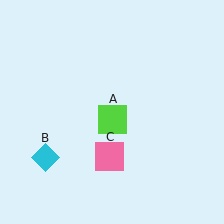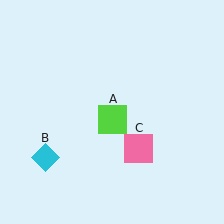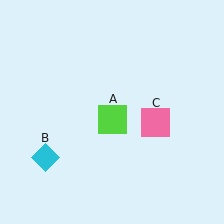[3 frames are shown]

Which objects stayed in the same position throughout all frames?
Lime square (object A) and cyan diamond (object B) remained stationary.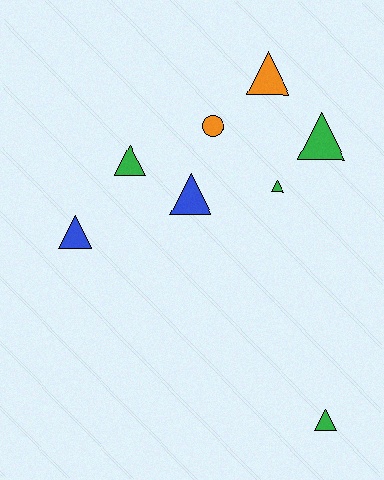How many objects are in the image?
There are 8 objects.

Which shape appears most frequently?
Triangle, with 7 objects.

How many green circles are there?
There are no green circles.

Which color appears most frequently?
Green, with 4 objects.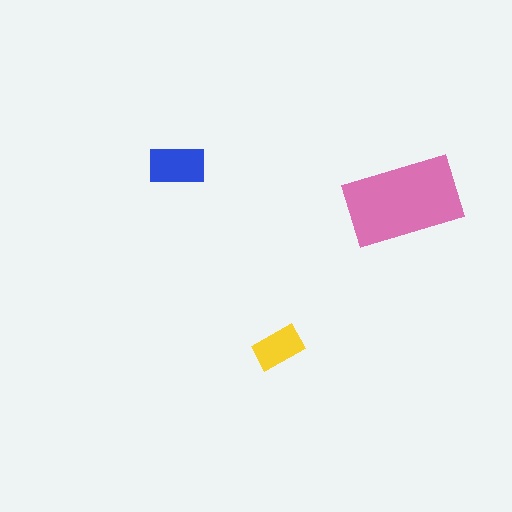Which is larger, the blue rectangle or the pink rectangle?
The pink one.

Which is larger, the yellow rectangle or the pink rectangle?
The pink one.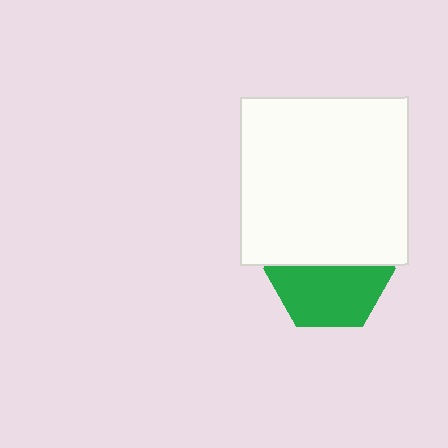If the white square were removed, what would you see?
You would see the complete green hexagon.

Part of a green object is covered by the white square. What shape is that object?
It is a hexagon.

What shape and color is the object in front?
The object in front is a white square.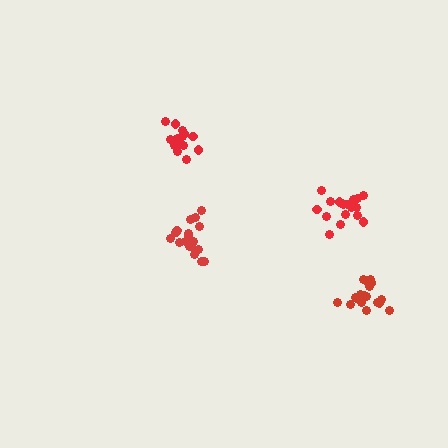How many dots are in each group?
Group 1: 20 dots, Group 2: 15 dots, Group 3: 18 dots, Group 4: 19 dots (72 total).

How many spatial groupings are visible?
There are 4 spatial groupings.